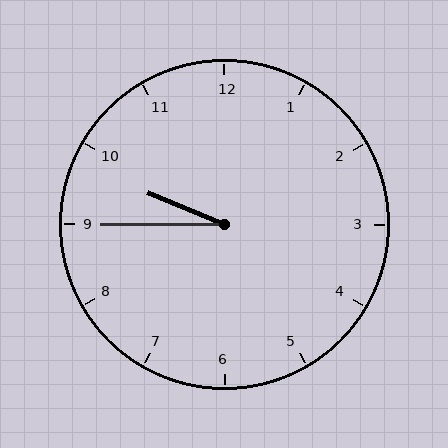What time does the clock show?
9:45.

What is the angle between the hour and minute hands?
Approximately 22 degrees.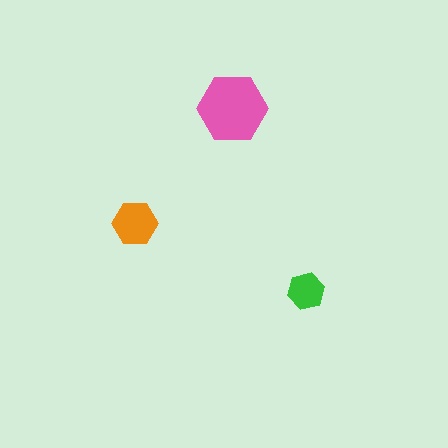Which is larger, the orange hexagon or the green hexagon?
The orange one.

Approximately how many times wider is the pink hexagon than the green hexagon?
About 2 times wider.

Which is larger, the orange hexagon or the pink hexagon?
The pink one.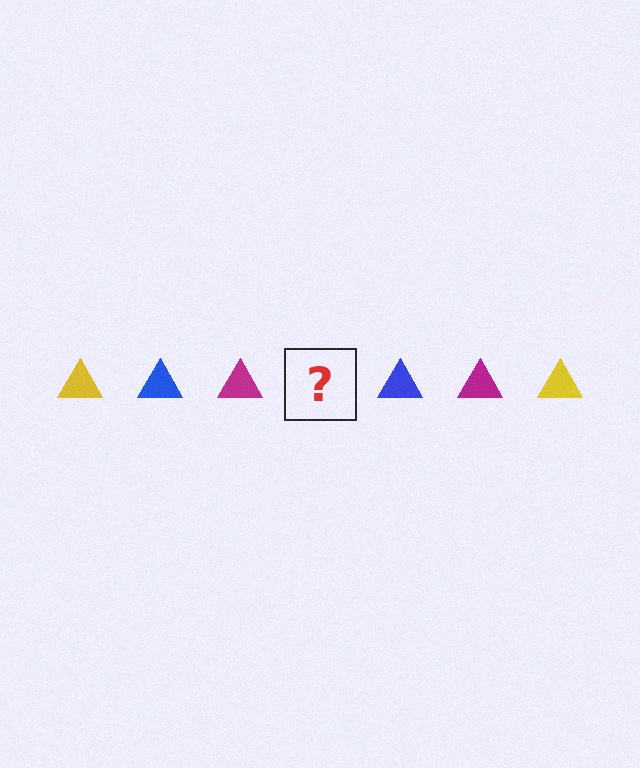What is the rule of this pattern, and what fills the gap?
The rule is that the pattern cycles through yellow, blue, magenta triangles. The gap should be filled with a yellow triangle.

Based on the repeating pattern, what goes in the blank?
The blank should be a yellow triangle.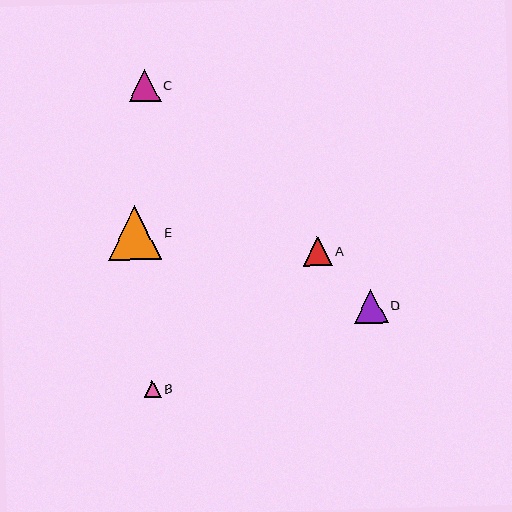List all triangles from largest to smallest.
From largest to smallest: E, D, C, A, B.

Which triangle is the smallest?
Triangle B is the smallest with a size of approximately 17 pixels.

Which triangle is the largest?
Triangle E is the largest with a size of approximately 53 pixels.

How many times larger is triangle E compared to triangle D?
Triangle E is approximately 1.6 times the size of triangle D.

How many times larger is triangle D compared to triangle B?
Triangle D is approximately 2.0 times the size of triangle B.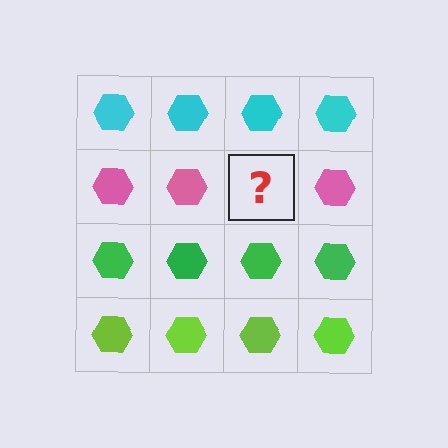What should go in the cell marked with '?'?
The missing cell should contain a pink hexagon.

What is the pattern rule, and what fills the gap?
The rule is that each row has a consistent color. The gap should be filled with a pink hexagon.